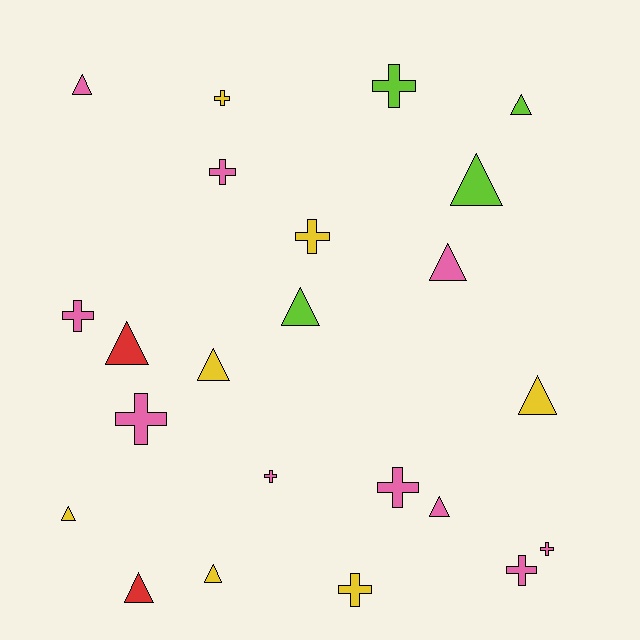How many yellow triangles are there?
There are 4 yellow triangles.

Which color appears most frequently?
Pink, with 10 objects.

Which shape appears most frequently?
Triangle, with 12 objects.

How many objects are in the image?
There are 23 objects.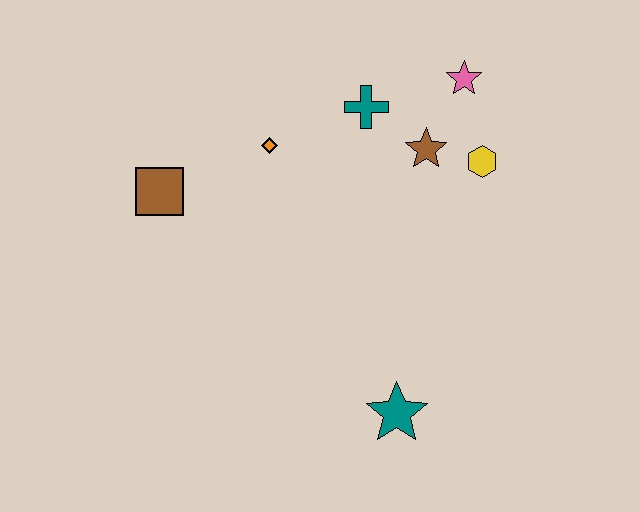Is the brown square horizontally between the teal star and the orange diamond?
No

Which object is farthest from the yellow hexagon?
The brown square is farthest from the yellow hexagon.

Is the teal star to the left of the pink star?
Yes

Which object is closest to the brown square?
The orange diamond is closest to the brown square.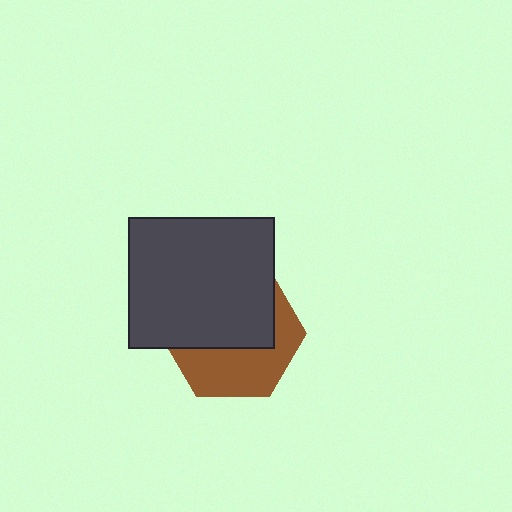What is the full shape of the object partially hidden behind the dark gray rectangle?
The partially hidden object is a brown hexagon.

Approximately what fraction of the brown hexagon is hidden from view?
Roughly 57% of the brown hexagon is hidden behind the dark gray rectangle.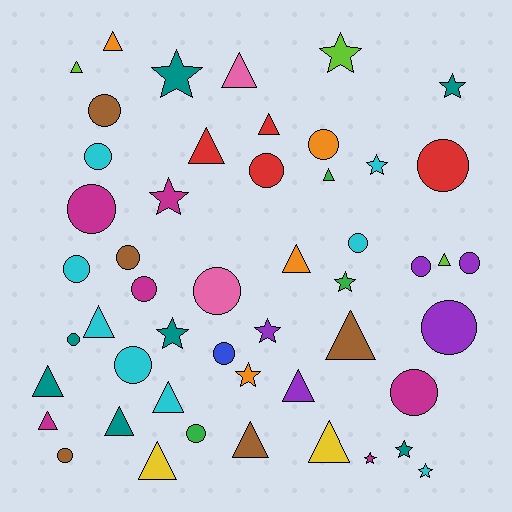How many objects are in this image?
There are 50 objects.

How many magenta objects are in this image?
There are 6 magenta objects.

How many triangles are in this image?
There are 18 triangles.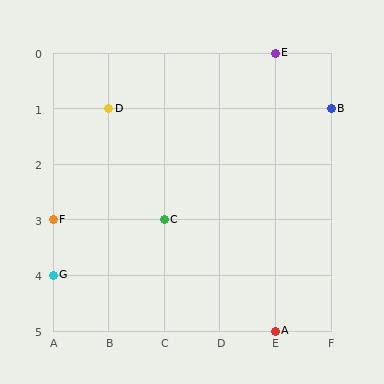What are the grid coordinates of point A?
Point A is at grid coordinates (E, 5).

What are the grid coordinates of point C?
Point C is at grid coordinates (C, 3).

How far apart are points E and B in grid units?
Points E and B are 1 column and 1 row apart (about 1.4 grid units diagonally).